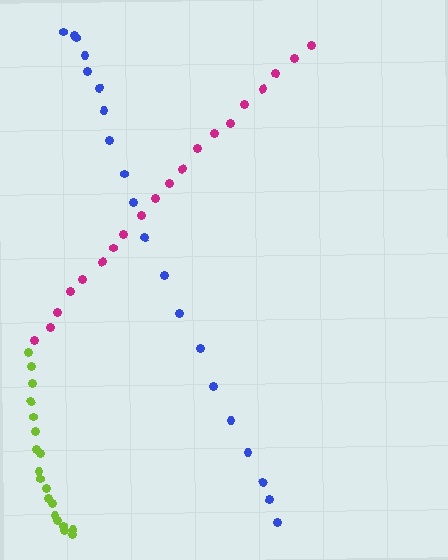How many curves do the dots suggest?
There are 3 distinct paths.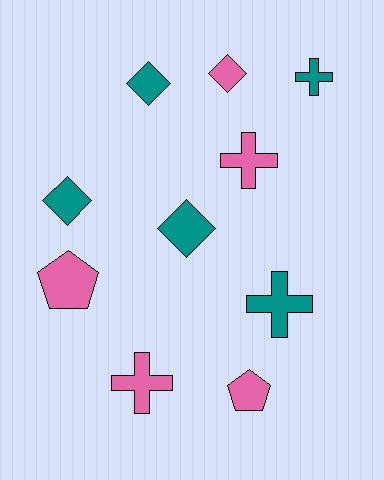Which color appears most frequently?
Teal, with 5 objects.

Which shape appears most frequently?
Diamond, with 4 objects.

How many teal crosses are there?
There are 2 teal crosses.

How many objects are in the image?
There are 10 objects.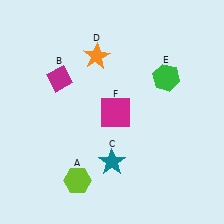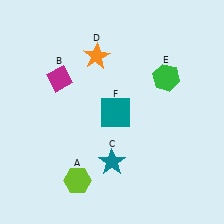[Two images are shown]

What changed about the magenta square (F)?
In Image 1, F is magenta. In Image 2, it changed to teal.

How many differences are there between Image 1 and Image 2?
There is 1 difference between the two images.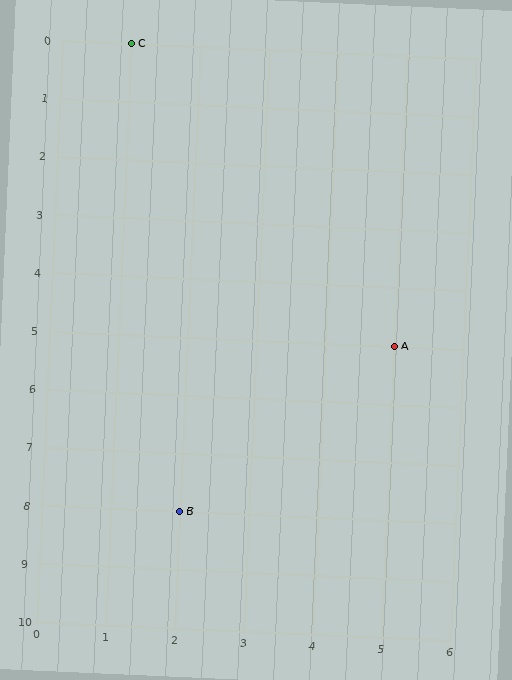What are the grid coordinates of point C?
Point C is at grid coordinates (1, 0).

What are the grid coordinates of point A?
Point A is at grid coordinates (5, 5).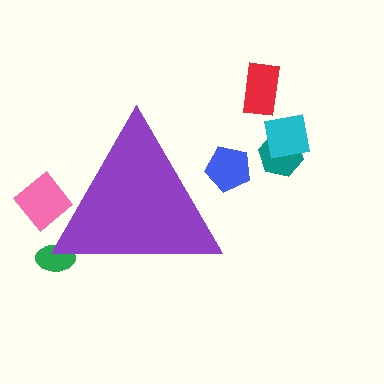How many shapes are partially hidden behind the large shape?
3 shapes are partially hidden.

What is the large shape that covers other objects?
A purple triangle.